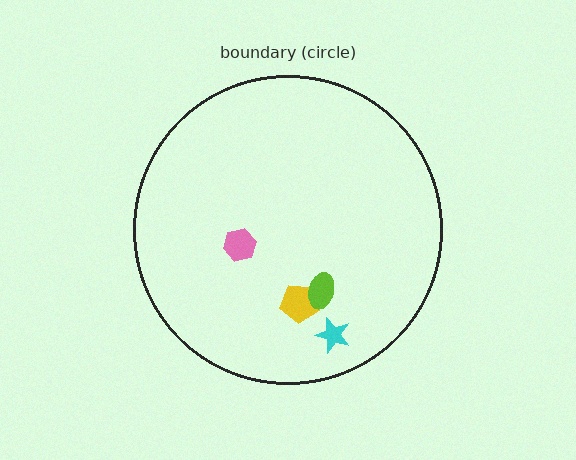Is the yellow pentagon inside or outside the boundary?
Inside.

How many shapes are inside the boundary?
4 inside, 0 outside.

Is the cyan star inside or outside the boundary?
Inside.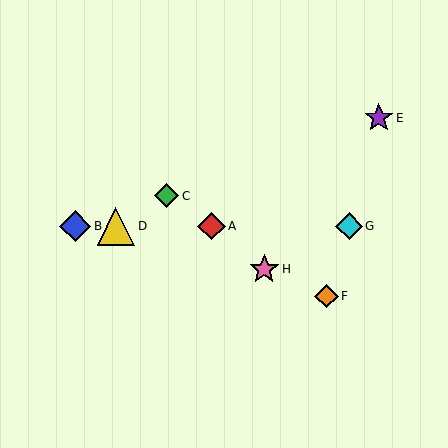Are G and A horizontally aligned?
Yes, both are at y≈226.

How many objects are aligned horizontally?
4 objects (A, B, D, G) are aligned horizontally.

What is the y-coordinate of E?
Object E is at y≈118.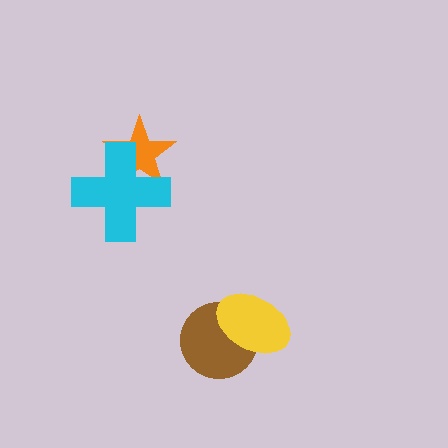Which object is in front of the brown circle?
The yellow ellipse is in front of the brown circle.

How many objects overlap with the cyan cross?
1 object overlaps with the cyan cross.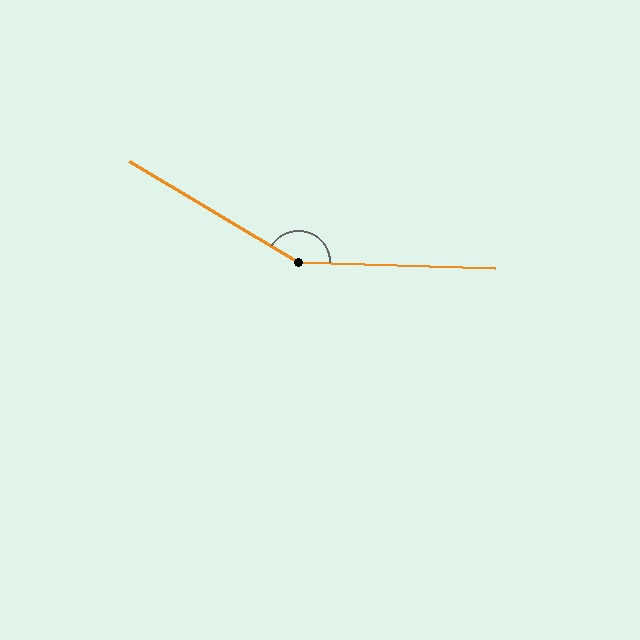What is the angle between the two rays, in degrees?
Approximately 151 degrees.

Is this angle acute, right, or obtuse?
It is obtuse.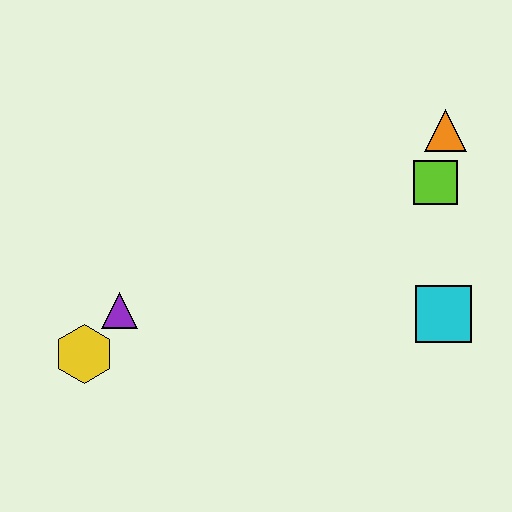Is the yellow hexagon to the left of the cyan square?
Yes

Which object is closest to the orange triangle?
The lime square is closest to the orange triangle.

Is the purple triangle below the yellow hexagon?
No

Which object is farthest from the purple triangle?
The orange triangle is farthest from the purple triangle.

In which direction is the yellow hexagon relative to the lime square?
The yellow hexagon is to the left of the lime square.